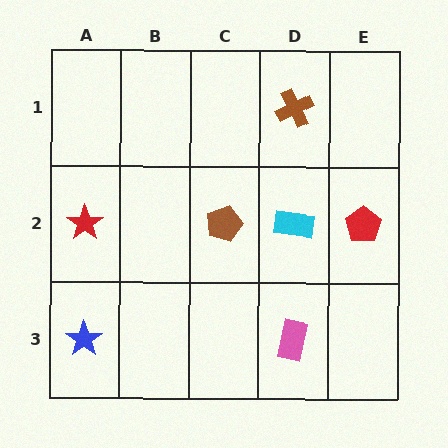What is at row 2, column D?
A cyan rectangle.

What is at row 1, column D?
A brown cross.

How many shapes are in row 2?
4 shapes.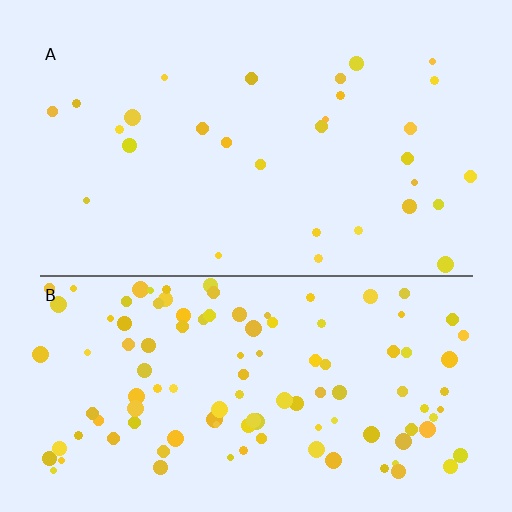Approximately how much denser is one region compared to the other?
Approximately 3.8× — region B over region A.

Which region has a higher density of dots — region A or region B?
B (the bottom).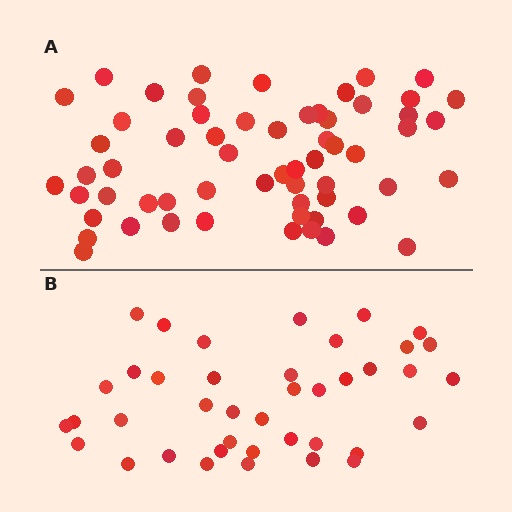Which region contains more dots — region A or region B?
Region A (the top region) has more dots.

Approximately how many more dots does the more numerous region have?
Region A has approximately 20 more dots than region B.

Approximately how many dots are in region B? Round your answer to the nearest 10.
About 40 dots.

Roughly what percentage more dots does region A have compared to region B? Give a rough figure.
About 50% more.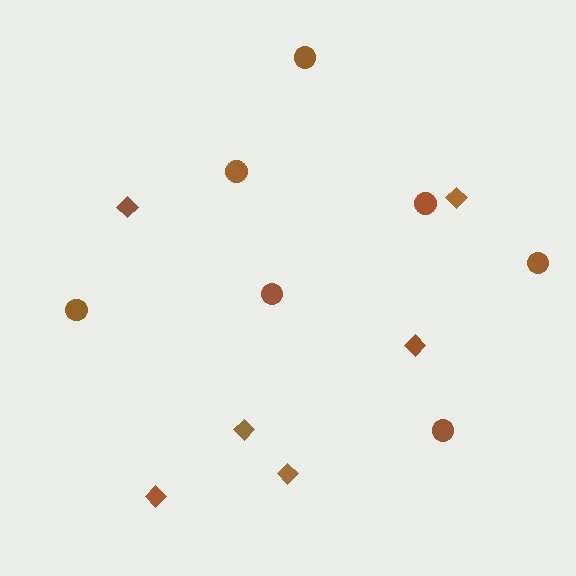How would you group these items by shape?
There are 2 groups: one group of circles (7) and one group of diamonds (6).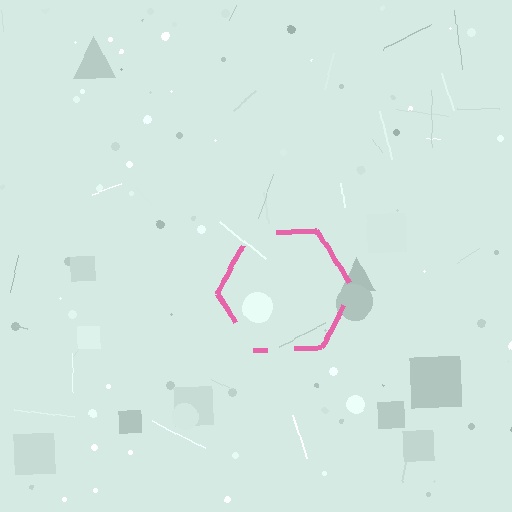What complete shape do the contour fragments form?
The contour fragments form a hexagon.